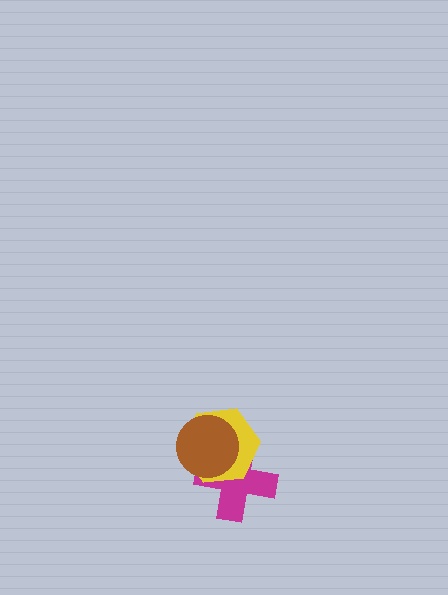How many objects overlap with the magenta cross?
2 objects overlap with the magenta cross.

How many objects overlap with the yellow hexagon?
2 objects overlap with the yellow hexagon.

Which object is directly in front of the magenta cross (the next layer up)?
The yellow hexagon is directly in front of the magenta cross.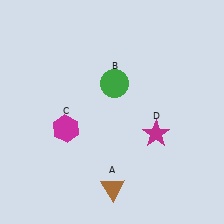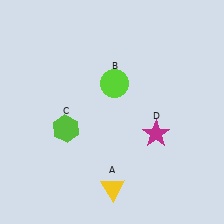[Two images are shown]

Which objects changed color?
A changed from brown to yellow. B changed from green to lime. C changed from magenta to lime.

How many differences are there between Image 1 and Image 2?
There are 3 differences between the two images.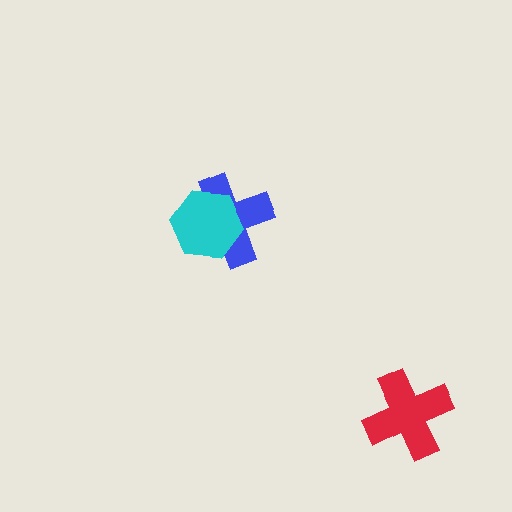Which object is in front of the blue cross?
The cyan hexagon is in front of the blue cross.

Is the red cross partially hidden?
No, no other shape covers it.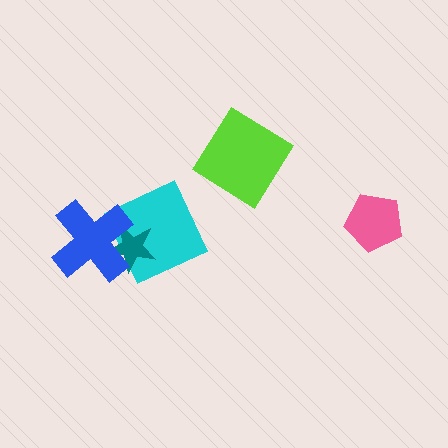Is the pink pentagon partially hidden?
No, no other shape covers it.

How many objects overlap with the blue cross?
2 objects overlap with the blue cross.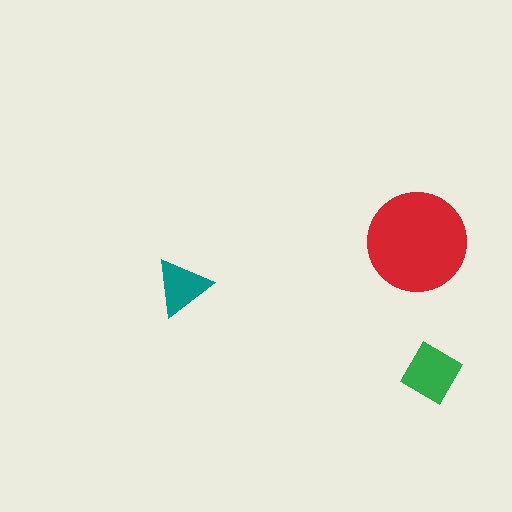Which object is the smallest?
The teal triangle.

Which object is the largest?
The red circle.